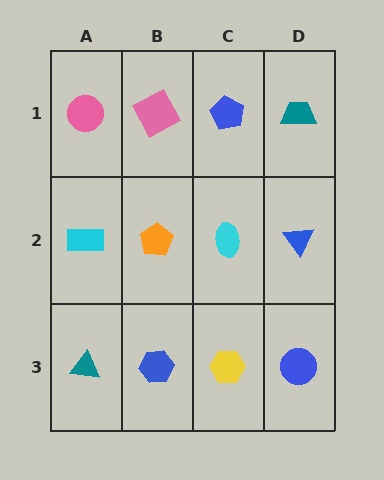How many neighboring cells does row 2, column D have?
3.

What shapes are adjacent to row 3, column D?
A blue triangle (row 2, column D), a yellow hexagon (row 3, column C).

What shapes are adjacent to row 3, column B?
An orange pentagon (row 2, column B), a teal triangle (row 3, column A), a yellow hexagon (row 3, column C).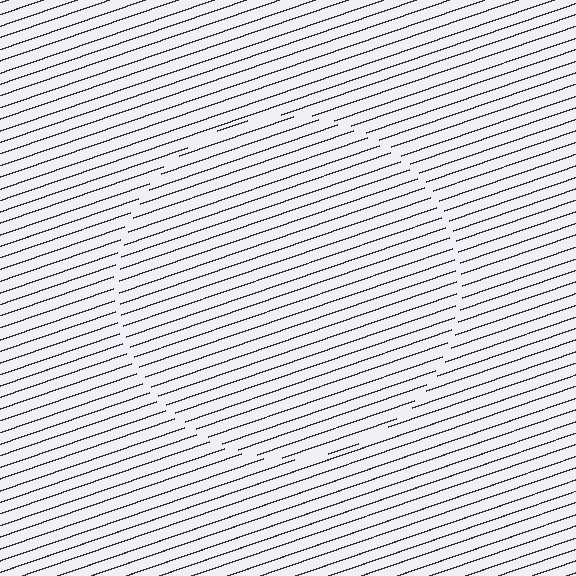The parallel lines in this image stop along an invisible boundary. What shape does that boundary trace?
An illusory circle. The interior of the shape contains the same grating, shifted by half a period — the contour is defined by the phase discontinuity where line-ends from the inner and outer gratings abut.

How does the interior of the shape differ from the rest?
The interior of the shape contains the same grating, shifted by half a period — the contour is defined by the phase discontinuity where line-ends from the inner and outer gratings abut.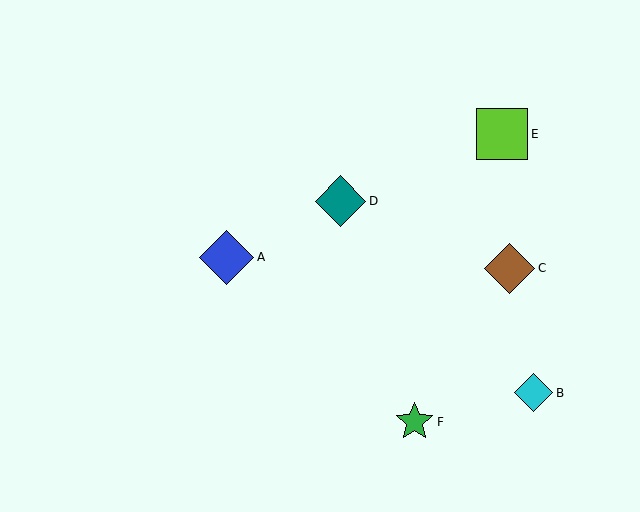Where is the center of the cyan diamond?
The center of the cyan diamond is at (534, 393).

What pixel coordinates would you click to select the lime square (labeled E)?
Click at (502, 134) to select the lime square E.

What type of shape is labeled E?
Shape E is a lime square.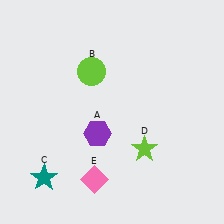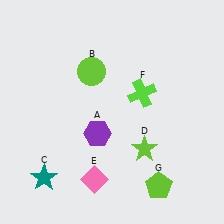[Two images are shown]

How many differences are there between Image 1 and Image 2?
There are 2 differences between the two images.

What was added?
A lime cross (F), a lime pentagon (G) were added in Image 2.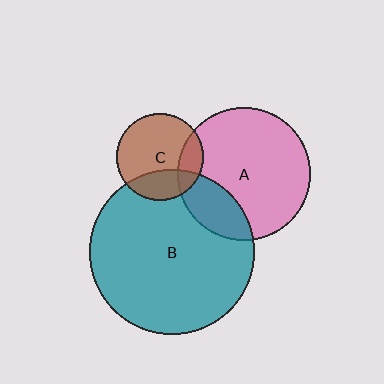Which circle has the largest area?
Circle B (teal).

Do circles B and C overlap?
Yes.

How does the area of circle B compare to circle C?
Approximately 3.6 times.